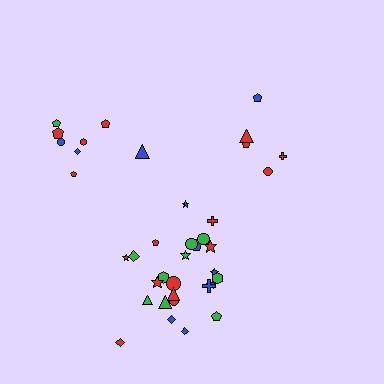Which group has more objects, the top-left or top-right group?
The top-left group.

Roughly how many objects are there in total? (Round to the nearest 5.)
Roughly 40 objects in total.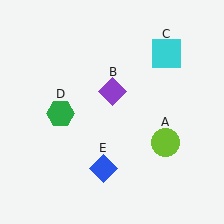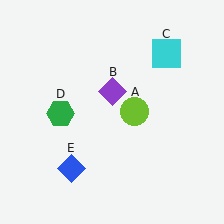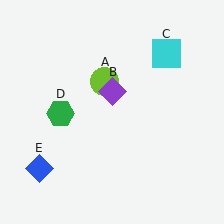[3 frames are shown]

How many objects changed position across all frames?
2 objects changed position: lime circle (object A), blue diamond (object E).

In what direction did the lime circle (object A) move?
The lime circle (object A) moved up and to the left.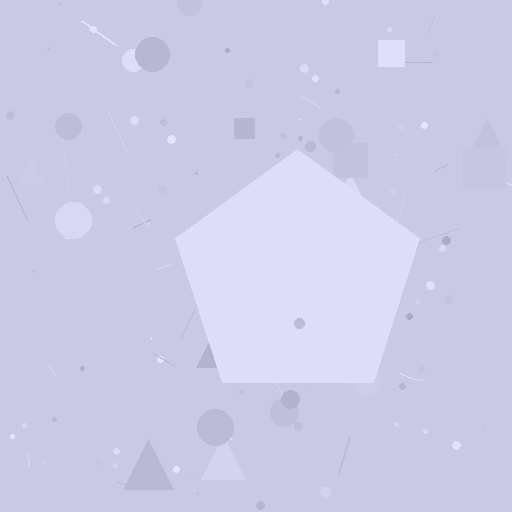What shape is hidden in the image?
A pentagon is hidden in the image.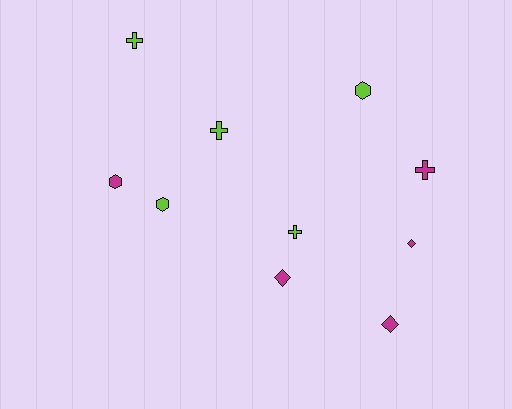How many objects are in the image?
There are 10 objects.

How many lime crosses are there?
There are 3 lime crosses.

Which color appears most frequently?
Magenta, with 5 objects.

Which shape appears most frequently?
Cross, with 4 objects.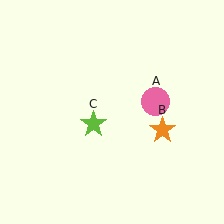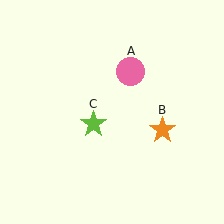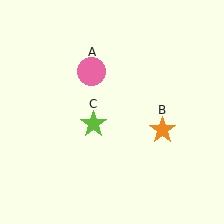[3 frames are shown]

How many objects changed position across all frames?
1 object changed position: pink circle (object A).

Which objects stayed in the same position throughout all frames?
Orange star (object B) and lime star (object C) remained stationary.